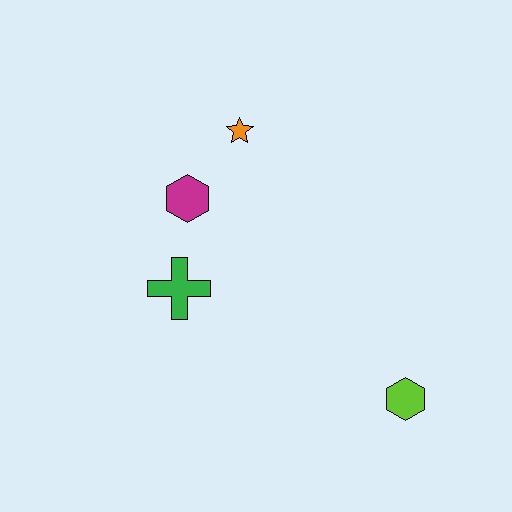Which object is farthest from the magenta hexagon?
The lime hexagon is farthest from the magenta hexagon.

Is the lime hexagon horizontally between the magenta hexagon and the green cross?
No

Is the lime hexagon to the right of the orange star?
Yes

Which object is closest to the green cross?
The magenta hexagon is closest to the green cross.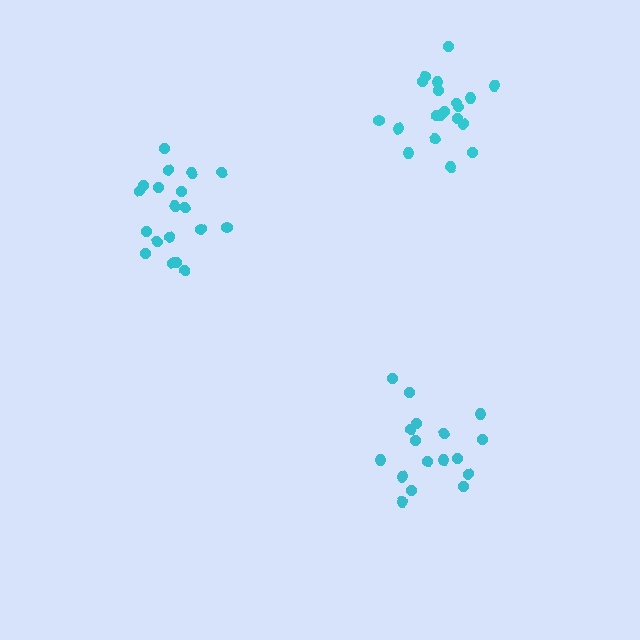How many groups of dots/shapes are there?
There are 3 groups.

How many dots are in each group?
Group 1: 19 dots, Group 2: 20 dots, Group 3: 17 dots (56 total).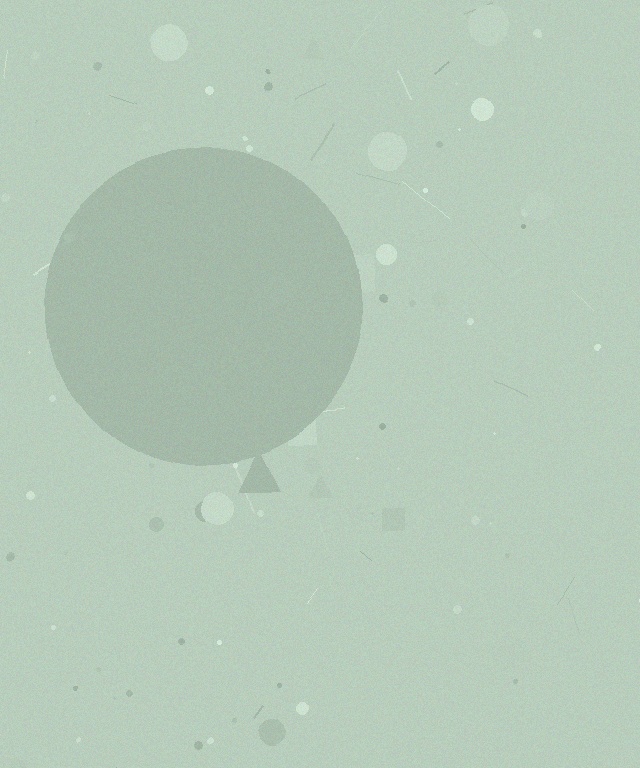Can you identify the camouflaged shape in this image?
The camouflaged shape is a circle.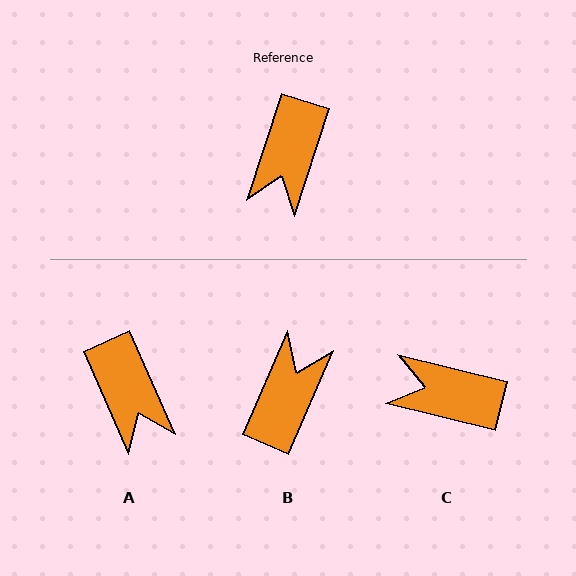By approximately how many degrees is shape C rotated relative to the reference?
Approximately 86 degrees clockwise.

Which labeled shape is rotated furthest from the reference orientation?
B, about 175 degrees away.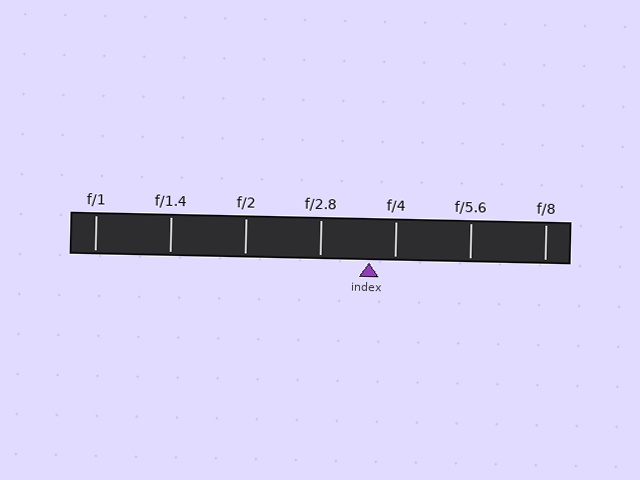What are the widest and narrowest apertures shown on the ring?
The widest aperture shown is f/1 and the narrowest is f/8.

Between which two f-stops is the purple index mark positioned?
The index mark is between f/2.8 and f/4.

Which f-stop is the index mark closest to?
The index mark is closest to f/4.